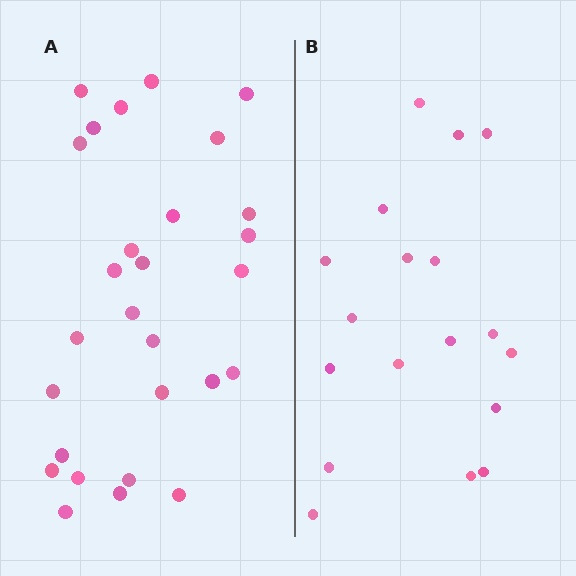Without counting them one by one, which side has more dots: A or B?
Region A (the left region) has more dots.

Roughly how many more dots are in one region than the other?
Region A has roughly 10 or so more dots than region B.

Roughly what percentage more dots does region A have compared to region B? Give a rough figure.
About 55% more.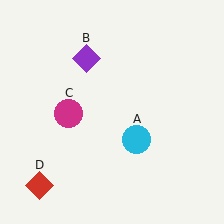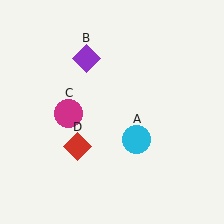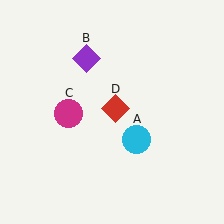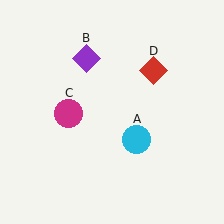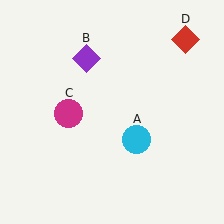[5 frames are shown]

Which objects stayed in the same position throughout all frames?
Cyan circle (object A) and purple diamond (object B) and magenta circle (object C) remained stationary.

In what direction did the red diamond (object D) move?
The red diamond (object D) moved up and to the right.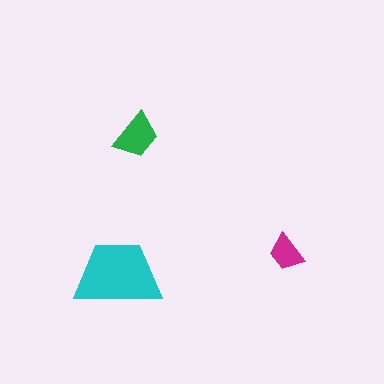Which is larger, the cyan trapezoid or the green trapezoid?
The cyan one.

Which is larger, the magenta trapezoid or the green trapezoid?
The green one.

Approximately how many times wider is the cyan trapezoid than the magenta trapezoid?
About 2.5 times wider.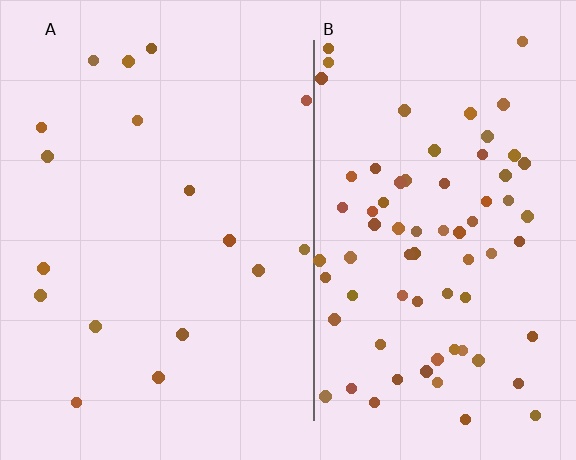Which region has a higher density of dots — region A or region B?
B (the right).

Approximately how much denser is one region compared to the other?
Approximately 4.3× — region B over region A.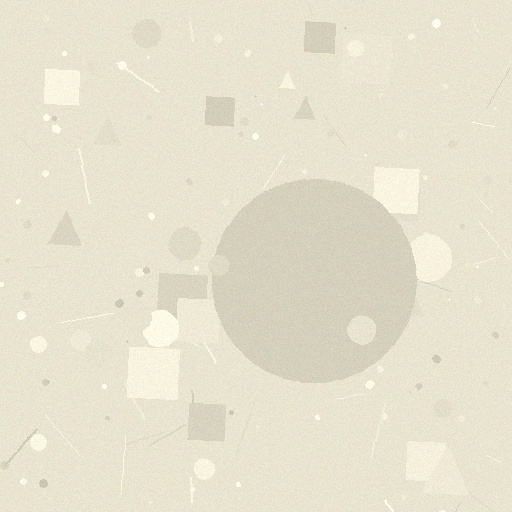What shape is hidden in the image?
A circle is hidden in the image.